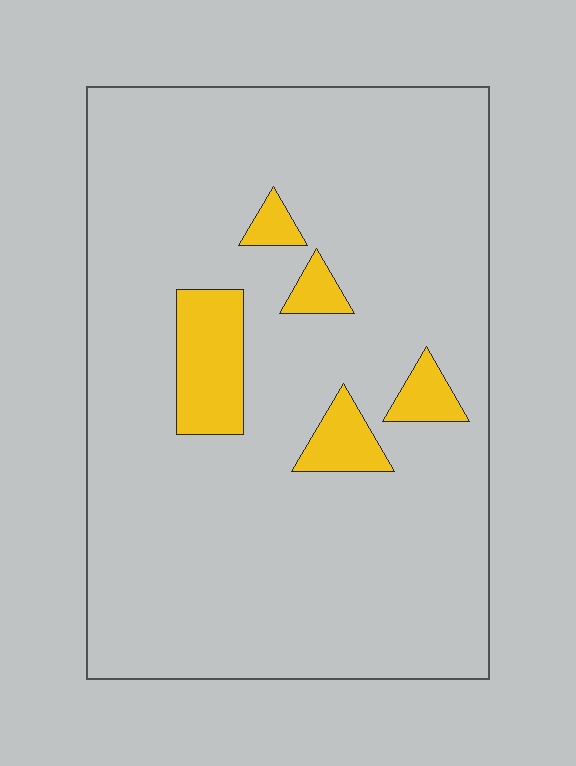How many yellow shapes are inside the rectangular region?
5.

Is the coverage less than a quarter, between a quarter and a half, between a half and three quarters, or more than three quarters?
Less than a quarter.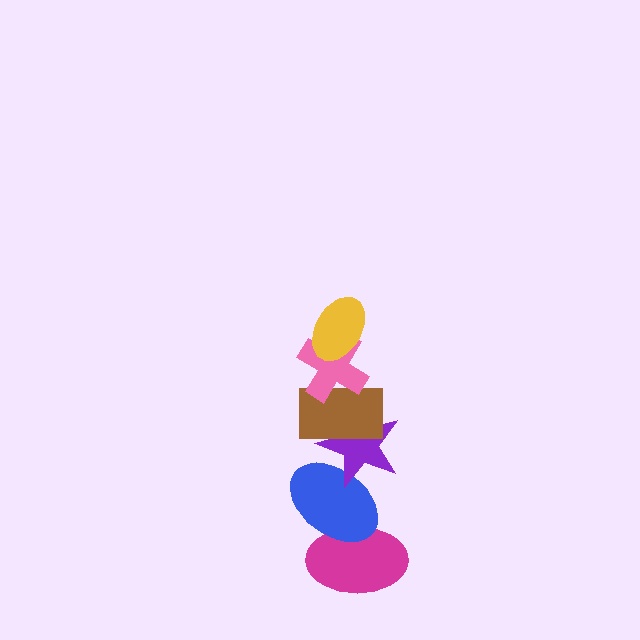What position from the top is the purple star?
The purple star is 4th from the top.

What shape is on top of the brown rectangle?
The pink cross is on top of the brown rectangle.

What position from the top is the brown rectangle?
The brown rectangle is 3rd from the top.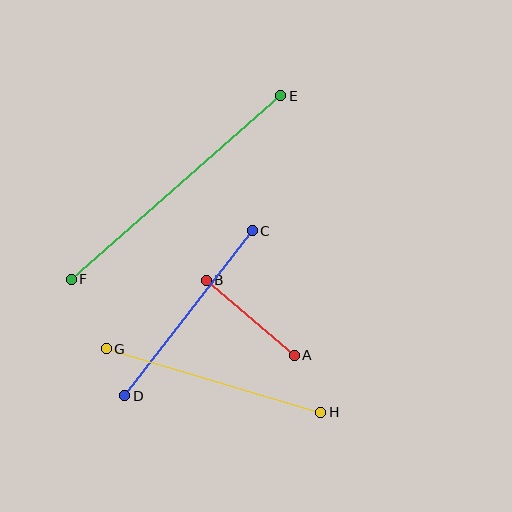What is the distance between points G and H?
The distance is approximately 224 pixels.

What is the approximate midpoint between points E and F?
The midpoint is at approximately (176, 188) pixels.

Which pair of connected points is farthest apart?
Points E and F are farthest apart.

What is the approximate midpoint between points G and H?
The midpoint is at approximately (214, 380) pixels.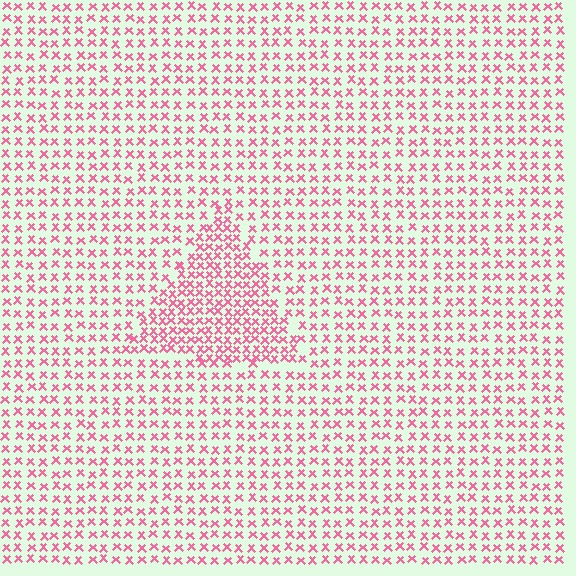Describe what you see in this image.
The image contains small pink elements arranged at two different densities. A triangle-shaped region is visible where the elements are more densely packed than the surrounding area.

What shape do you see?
I see a triangle.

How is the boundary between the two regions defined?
The boundary is defined by a change in element density (approximately 1.7x ratio). All elements are the same color, size, and shape.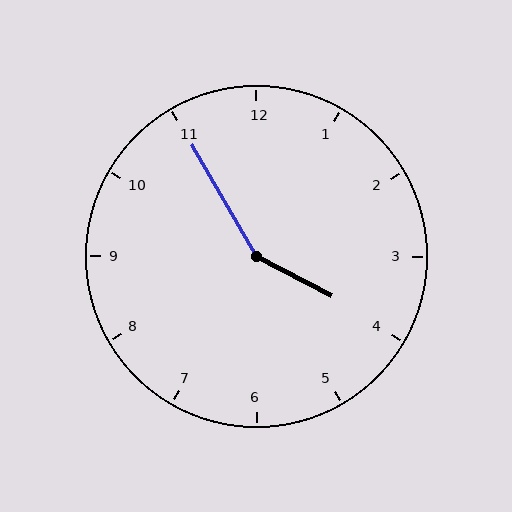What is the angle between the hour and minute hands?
Approximately 148 degrees.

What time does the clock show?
3:55.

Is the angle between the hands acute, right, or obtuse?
It is obtuse.